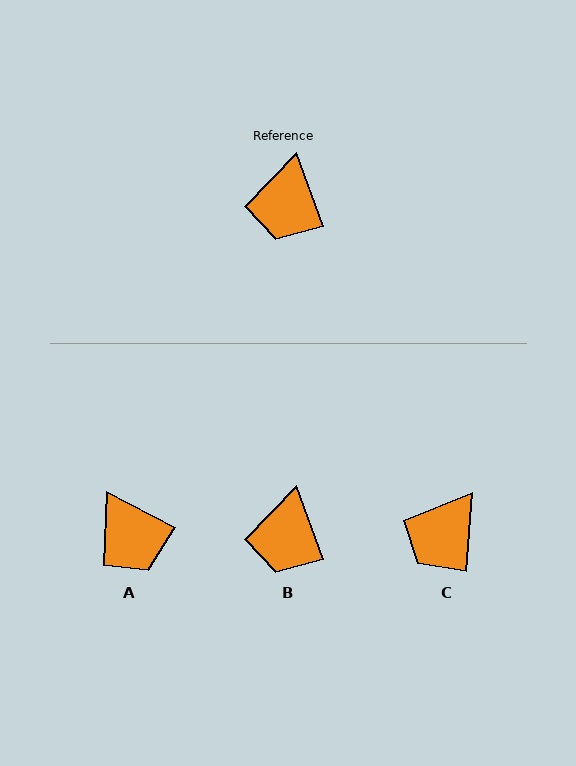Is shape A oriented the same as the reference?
No, it is off by about 42 degrees.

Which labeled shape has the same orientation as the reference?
B.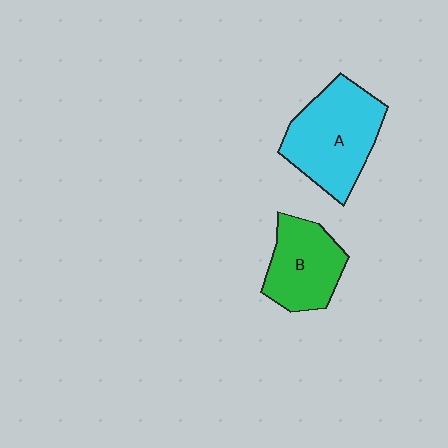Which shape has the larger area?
Shape A (cyan).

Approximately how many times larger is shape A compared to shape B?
Approximately 1.4 times.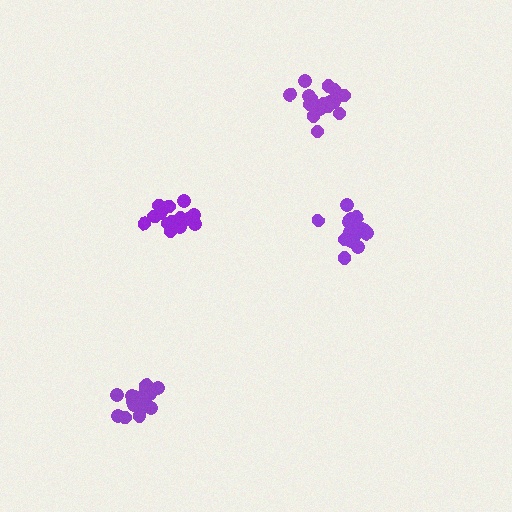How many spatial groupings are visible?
There are 4 spatial groupings.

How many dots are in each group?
Group 1: 17 dots, Group 2: 16 dots, Group 3: 19 dots, Group 4: 16 dots (68 total).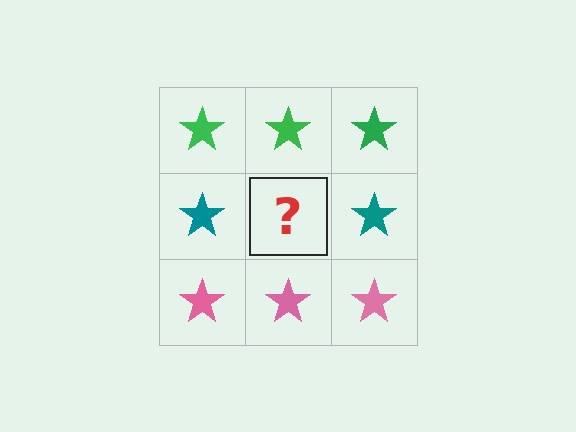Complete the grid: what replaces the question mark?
The question mark should be replaced with a teal star.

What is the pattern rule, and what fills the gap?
The rule is that each row has a consistent color. The gap should be filled with a teal star.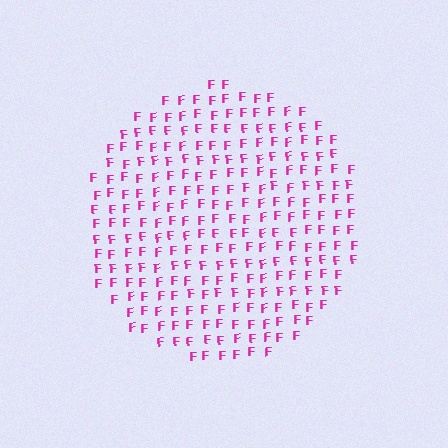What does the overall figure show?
The overall figure shows a circle.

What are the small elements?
The small elements are letter F's.